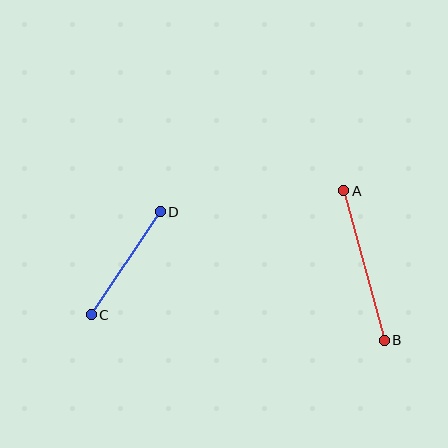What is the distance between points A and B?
The distance is approximately 155 pixels.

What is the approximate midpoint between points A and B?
The midpoint is at approximately (364, 266) pixels.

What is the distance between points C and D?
The distance is approximately 124 pixels.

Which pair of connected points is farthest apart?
Points A and B are farthest apart.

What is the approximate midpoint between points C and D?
The midpoint is at approximately (126, 263) pixels.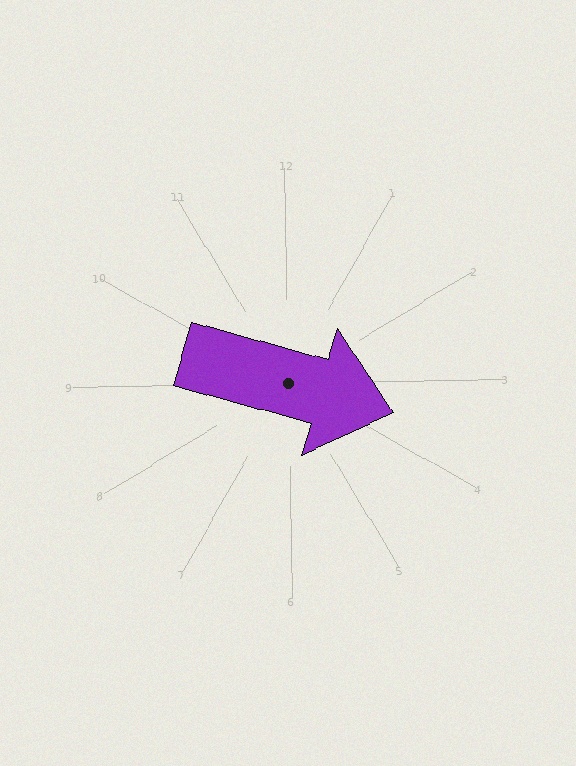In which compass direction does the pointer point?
East.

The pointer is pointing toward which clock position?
Roughly 4 o'clock.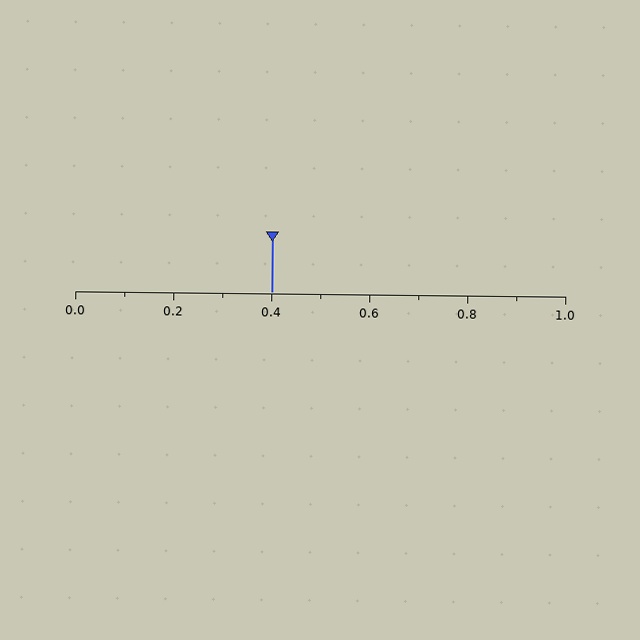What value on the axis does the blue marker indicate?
The marker indicates approximately 0.4.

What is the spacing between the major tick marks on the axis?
The major ticks are spaced 0.2 apart.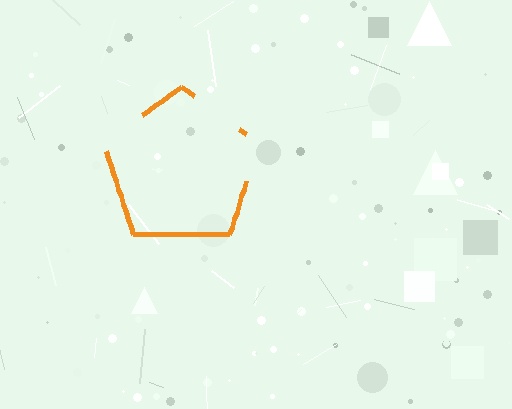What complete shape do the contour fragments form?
The contour fragments form a pentagon.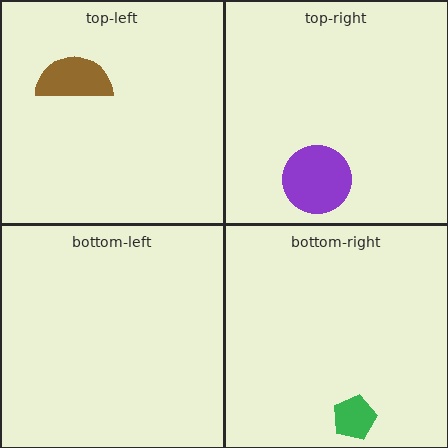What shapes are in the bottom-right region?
The green pentagon.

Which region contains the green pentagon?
The bottom-right region.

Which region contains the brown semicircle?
The top-left region.